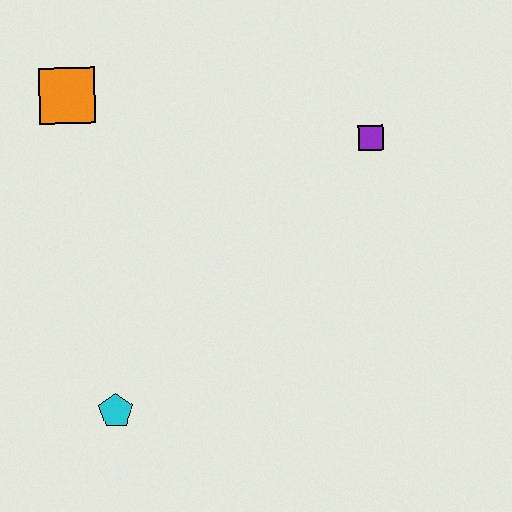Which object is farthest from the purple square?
The cyan pentagon is farthest from the purple square.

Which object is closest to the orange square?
The purple square is closest to the orange square.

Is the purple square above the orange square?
No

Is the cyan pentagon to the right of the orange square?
Yes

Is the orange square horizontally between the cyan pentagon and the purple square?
No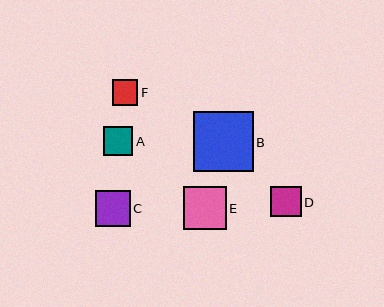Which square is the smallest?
Square F is the smallest with a size of approximately 25 pixels.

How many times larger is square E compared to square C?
Square E is approximately 1.2 times the size of square C.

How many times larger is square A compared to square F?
Square A is approximately 1.1 times the size of square F.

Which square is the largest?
Square B is the largest with a size of approximately 60 pixels.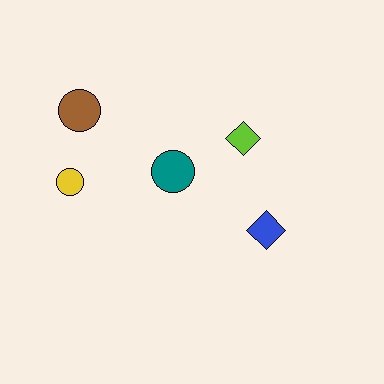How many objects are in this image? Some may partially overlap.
There are 5 objects.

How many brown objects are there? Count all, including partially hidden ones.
There is 1 brown object.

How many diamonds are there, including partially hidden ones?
There are 2 diamonds.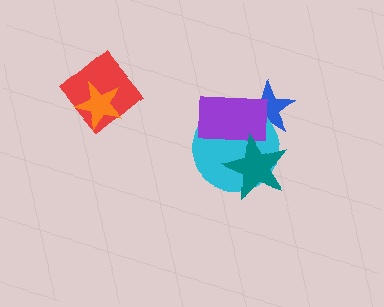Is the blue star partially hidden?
Yes, it is partially covered by another shape.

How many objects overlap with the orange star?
1 object overlaps with the orange star.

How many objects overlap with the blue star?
2 objects overlap with the blue star.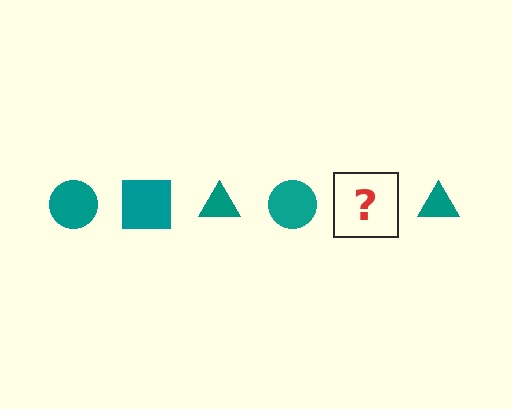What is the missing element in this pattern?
The missing element is a teal square.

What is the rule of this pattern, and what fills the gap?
The rule is that the pattern cycles through circle, square, triangle shapes in teal. The gap should be filled with a teal square.